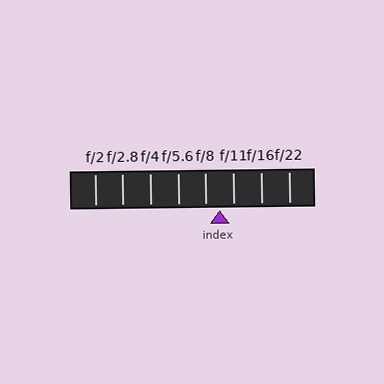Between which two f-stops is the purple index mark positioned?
The index mark is between f/8 and f/11.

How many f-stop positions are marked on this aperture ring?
There are 8 f-stop positions marked.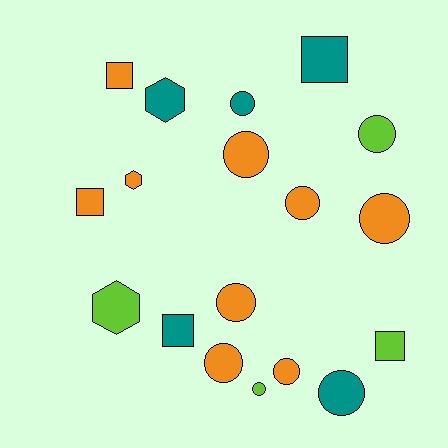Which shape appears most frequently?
Circle, with 10 objects.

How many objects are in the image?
There are 18 objects.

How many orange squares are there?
There are 2 orange squares.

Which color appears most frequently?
Orange, with 9 objects.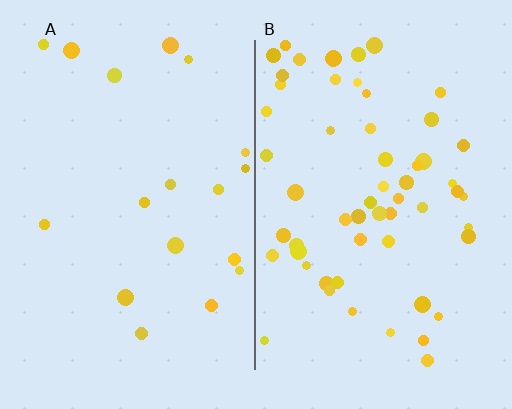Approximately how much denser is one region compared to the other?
Approximately 3.1× — region B over region A.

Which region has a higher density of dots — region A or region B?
B (the right).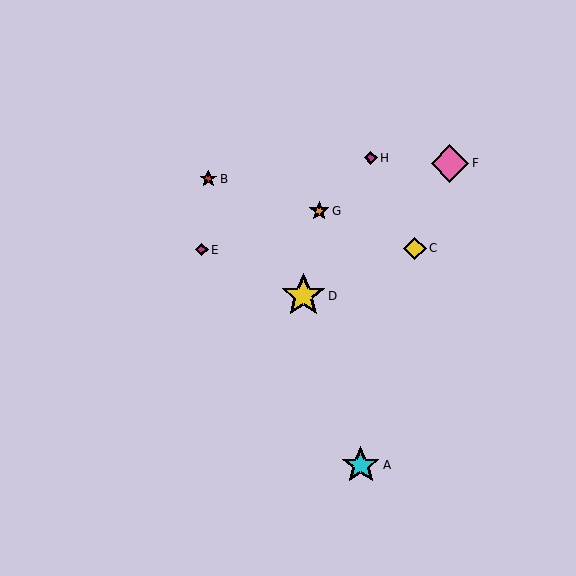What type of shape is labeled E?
Shape E is a magenta diamond.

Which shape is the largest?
The yellow star (labeled D) is the largest.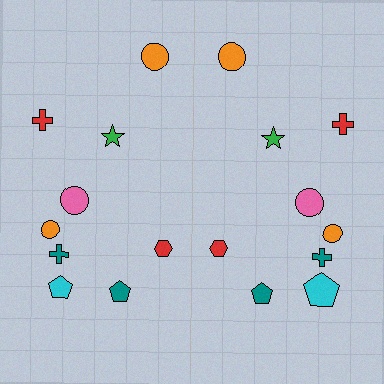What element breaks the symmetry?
The cyan pentagon on the right side has a different size than its mirror counterpart.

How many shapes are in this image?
There are 18 shapes in this image.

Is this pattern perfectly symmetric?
No, the pattern is not perfectly symmetric. The cyan pentagon on the right side has a different size than its mirror counterpart.